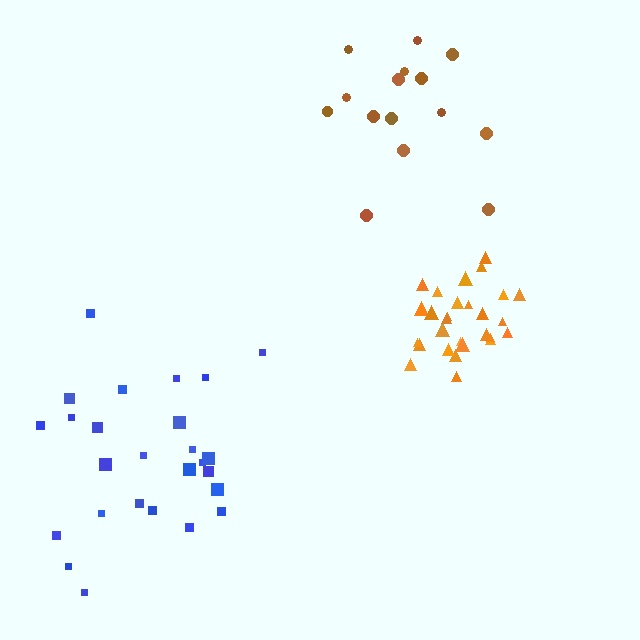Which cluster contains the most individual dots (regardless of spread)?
Orange (28).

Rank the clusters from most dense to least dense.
orange, brown, blue.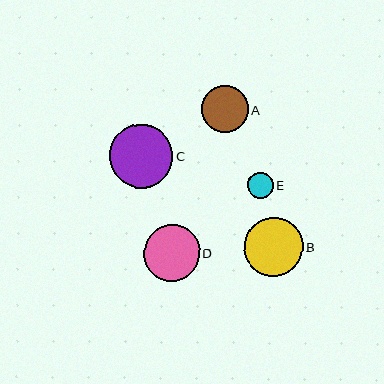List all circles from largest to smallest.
From largest to smallest: C, B, D, A, E.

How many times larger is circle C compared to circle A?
Circle C is approximately 1.3 times the size of circle A.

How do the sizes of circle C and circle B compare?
Circle C and circle B are approximately the same size.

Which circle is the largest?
Circle C is the largest with a size of approximately 63 pixels.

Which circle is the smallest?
Circle E is the smallest with a size of approximately 26 pixels.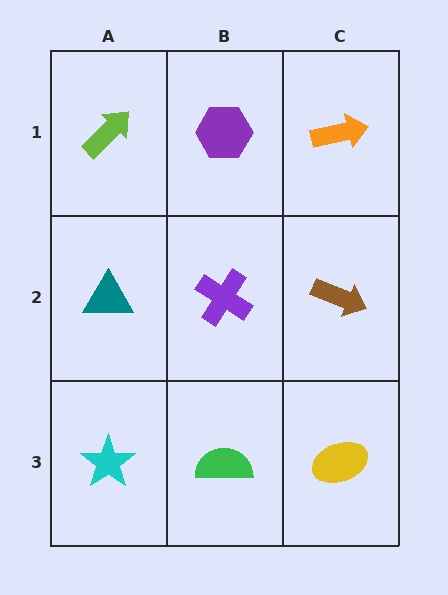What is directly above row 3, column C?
A brown arrow.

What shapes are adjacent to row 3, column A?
A teal triangle (row 2, column A), a green semicircle (row 3, column B).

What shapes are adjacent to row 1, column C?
A brown arrow (row 2, column C), a purple hexagon (row 1, column B).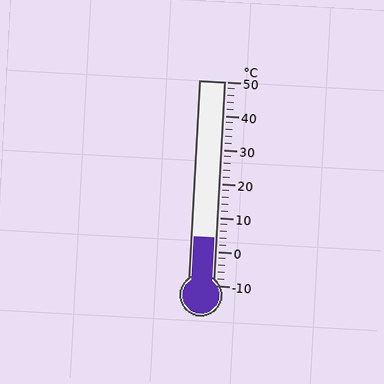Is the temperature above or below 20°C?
The temperature is below 20°C.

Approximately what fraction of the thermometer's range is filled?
The thermometer is filled to approximately 25% of its range.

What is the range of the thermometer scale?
The thermometer scale ranges from -10°C to 50°C.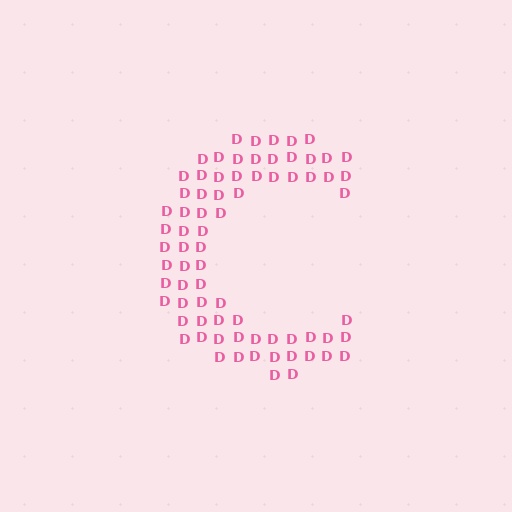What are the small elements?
The small elements are letter D's.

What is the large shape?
The large shape is the letter C.